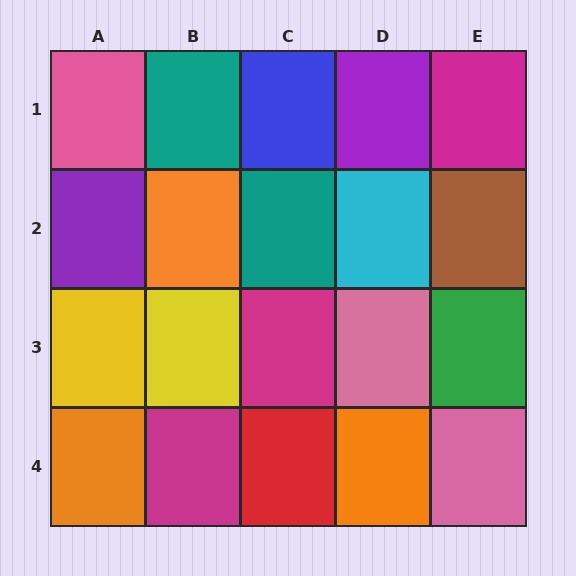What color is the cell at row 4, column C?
Red.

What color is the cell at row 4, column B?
Magenta.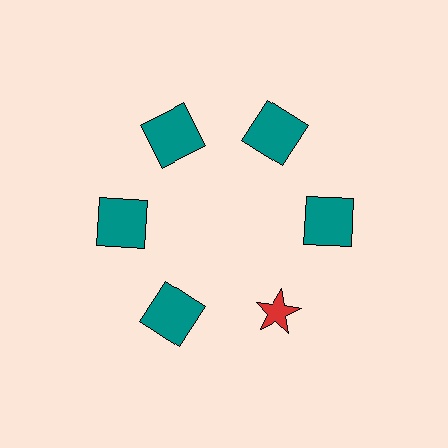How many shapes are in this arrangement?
There are 6 shapes arranged in a ring pattern.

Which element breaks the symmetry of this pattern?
The red star at roughly the 5 o'clock position breaks the symmetry. All other shapes are teal squares.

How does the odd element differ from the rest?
It differs in both color (red instead of teal) and shape (star instead of square).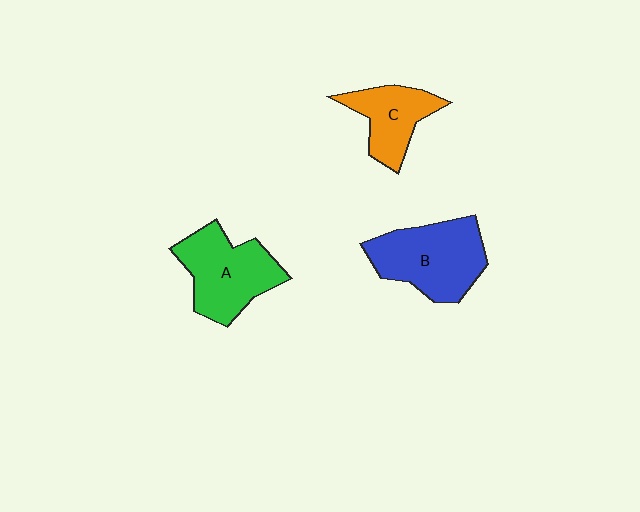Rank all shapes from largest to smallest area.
From largest to smallest: B (blue), A (green), C (orange).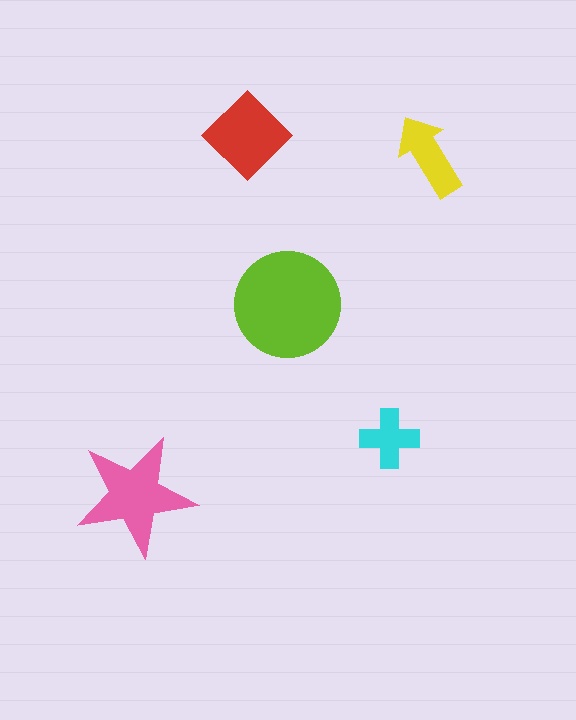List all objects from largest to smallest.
The lime circle, the pink star, the red diamond, the yellow arrow, the cyan cross.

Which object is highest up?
The red diamond is topmost.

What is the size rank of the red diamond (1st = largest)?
3rd.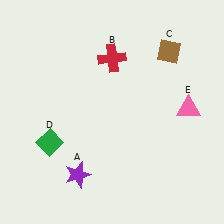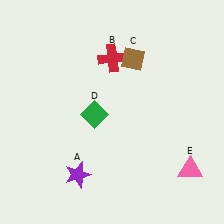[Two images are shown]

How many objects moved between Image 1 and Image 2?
3 objects moved between the two images.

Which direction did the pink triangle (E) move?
The pink triangle (E) moved down.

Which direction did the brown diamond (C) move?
The brown diamond (C) moved left.